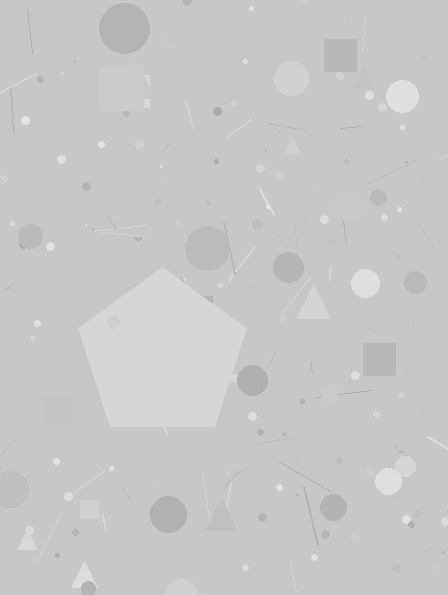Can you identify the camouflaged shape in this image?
The camouflaged shape is a pentagon.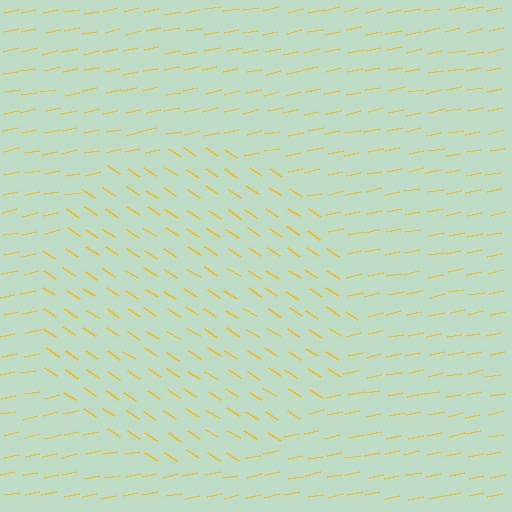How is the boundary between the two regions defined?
The boundary is defined purely by a change in line orientation (approximately 45 degrees difference). All lines are the same color and thickness.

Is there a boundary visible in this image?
Yes, there is a texture boundary formed by a change in line orientation.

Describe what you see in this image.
The image is filled with small yellow line segments. A circle region in the image has lines oriented differently from the surrounding lines, creating a visible texture boundary.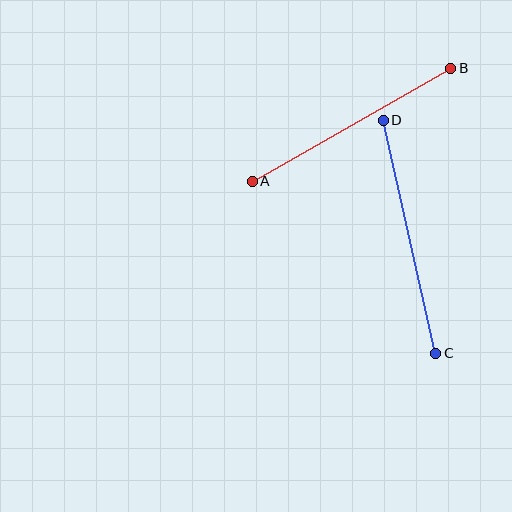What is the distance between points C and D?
The distance is approximately 239 pixels.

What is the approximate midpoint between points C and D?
The midpoint is at approximately (409, 237) pixels.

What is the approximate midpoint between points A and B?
The midpoint is at approximately (352, 125) pixels.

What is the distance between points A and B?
The distance is approximately 228 pixels.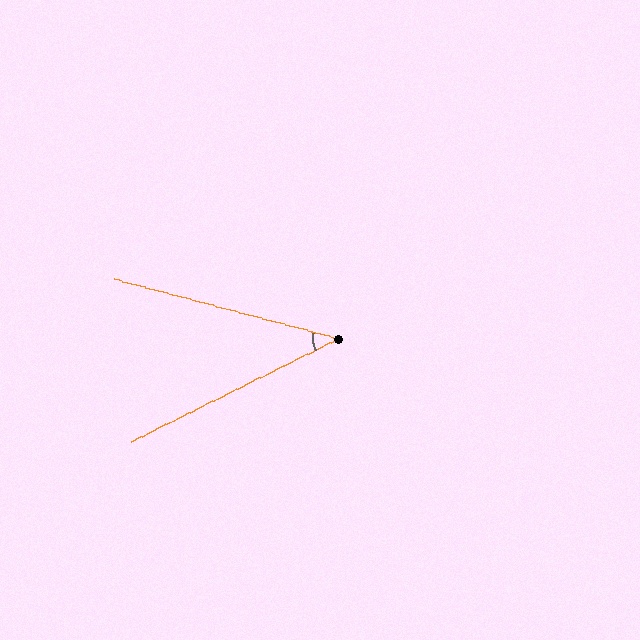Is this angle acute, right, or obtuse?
It is acute.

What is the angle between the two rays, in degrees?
Approximately 41 degrees.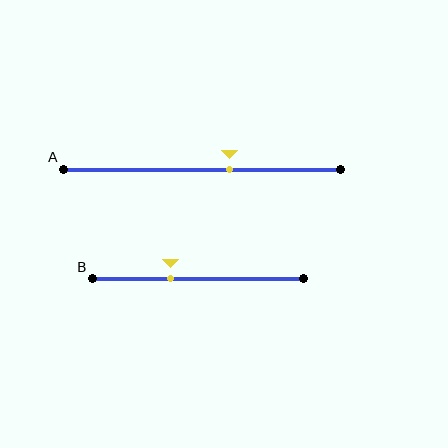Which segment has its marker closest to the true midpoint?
Segment A has its marker closest to the true midpoint.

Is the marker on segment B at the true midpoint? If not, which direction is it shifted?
No, the marker on segment B is shifted to the left by about 13% of the segment length.